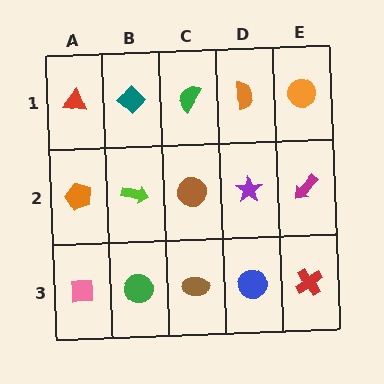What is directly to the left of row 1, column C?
A teal diamond.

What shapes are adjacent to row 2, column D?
An orange semicircle (row 1, column D), a blue circle (row 3, column D), a brown circle (row 2, column C), a magenta arrow (row 2, column E).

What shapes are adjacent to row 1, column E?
A magenta arrow (row 2, column E), an orange semicircle (row 1, column D).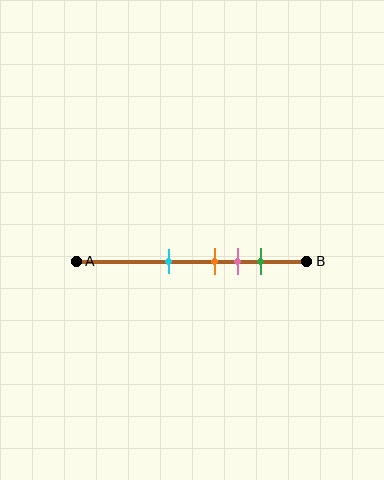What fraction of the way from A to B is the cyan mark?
The cyan mark is approximately 40% (0.4) of the way from A to B.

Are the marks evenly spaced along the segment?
No, the marks are not evenly spaced.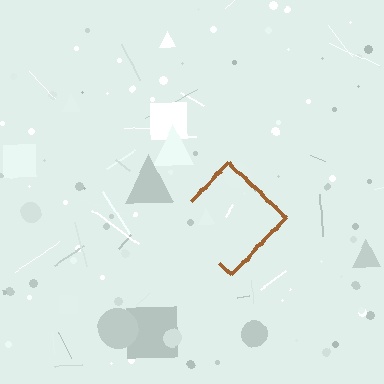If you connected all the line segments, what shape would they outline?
They would outline a diamond.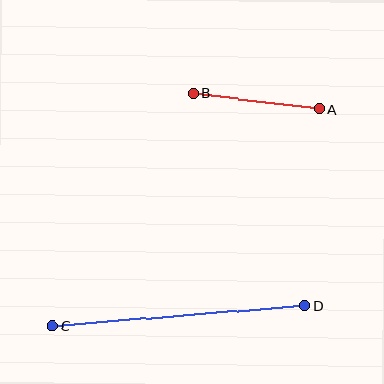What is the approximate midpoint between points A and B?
The midpoint is at approximately (256, 101) pixels.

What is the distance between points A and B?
The distance is approximately 127 pixels.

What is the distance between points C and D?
The distance is approximately 253 pixels.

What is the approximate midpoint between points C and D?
The midpoint is at approximately (179, 316) pixels.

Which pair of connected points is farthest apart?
Points C and D are farthest apart.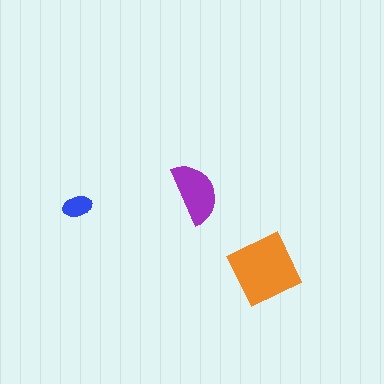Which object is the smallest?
The blue ellipse.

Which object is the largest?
The orange square.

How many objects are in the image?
There are 3 objects in the image.